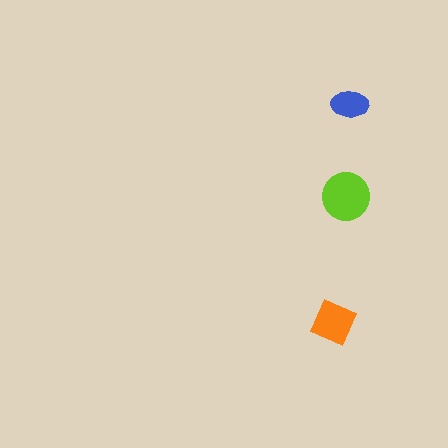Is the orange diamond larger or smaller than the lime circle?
Smaller.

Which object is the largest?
The lime circle.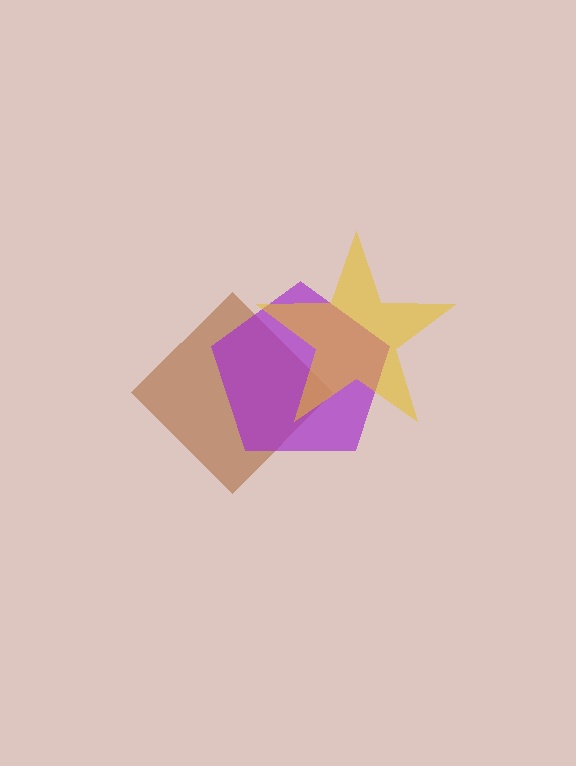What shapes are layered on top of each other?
The layered shapes are: a brown diamond, a purple pentagon, a yellow star.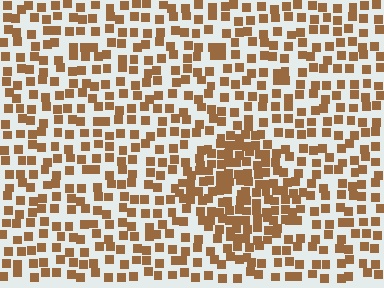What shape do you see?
I see a diamond.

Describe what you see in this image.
The image contains small brown elements arranged at two different densities. A diamond-shaped region is visible where the elements are more densely packed than the surrounding area.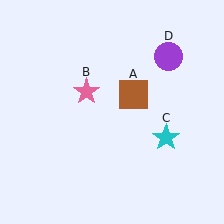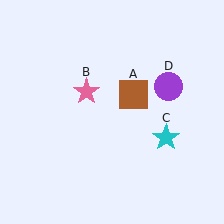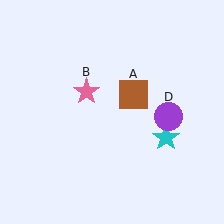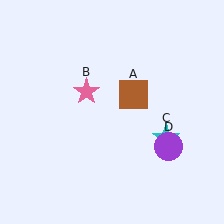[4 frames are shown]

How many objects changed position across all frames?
1 object changed position: purple circle (object D).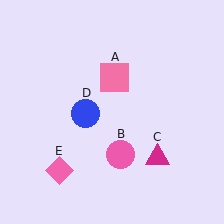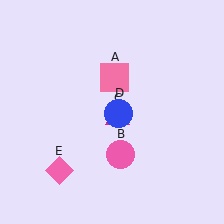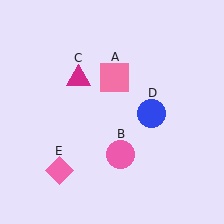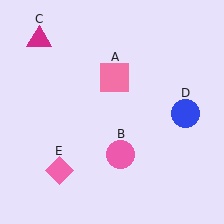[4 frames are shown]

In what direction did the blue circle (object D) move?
The blue circle (object D) moved right.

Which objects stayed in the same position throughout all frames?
Pink square (object A) and pink circle (object B) and pink diamond (object E) remained stationary.